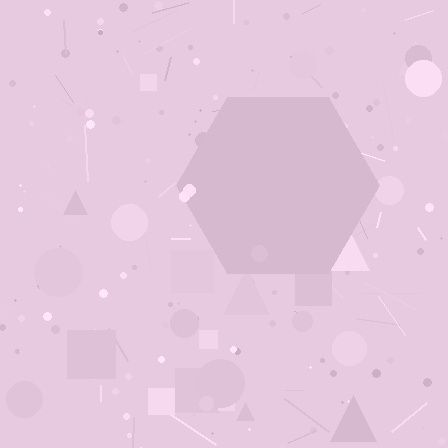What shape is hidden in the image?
A hexagon is hidden in the image.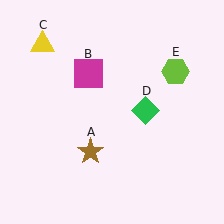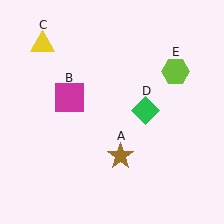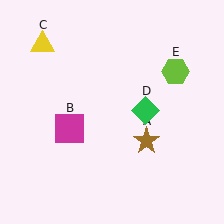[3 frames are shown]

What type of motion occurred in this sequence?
The brown star (object A), magenta square (object B) rotated counterclockwise around the center of the scene.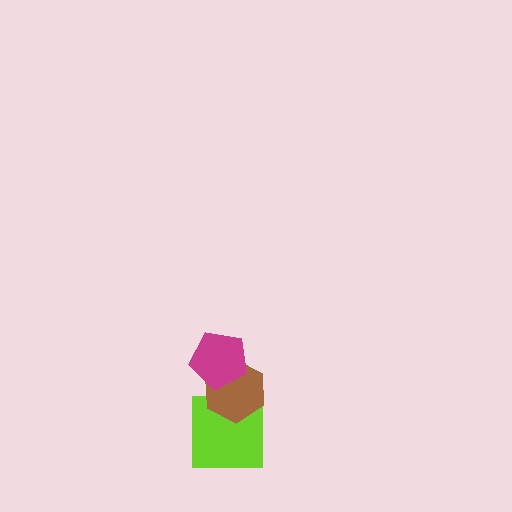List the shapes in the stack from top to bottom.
From top to bottom: the magenta pentagon, the brown hexagon, the lime square.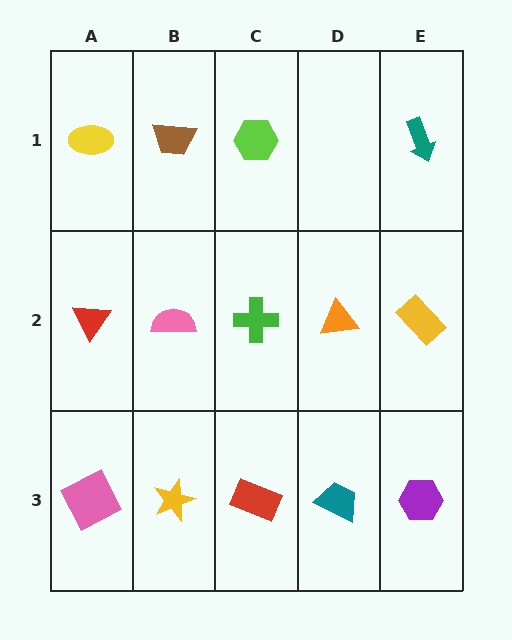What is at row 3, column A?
A pink square.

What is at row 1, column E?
A teal arrow.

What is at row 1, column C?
A lime hexagon.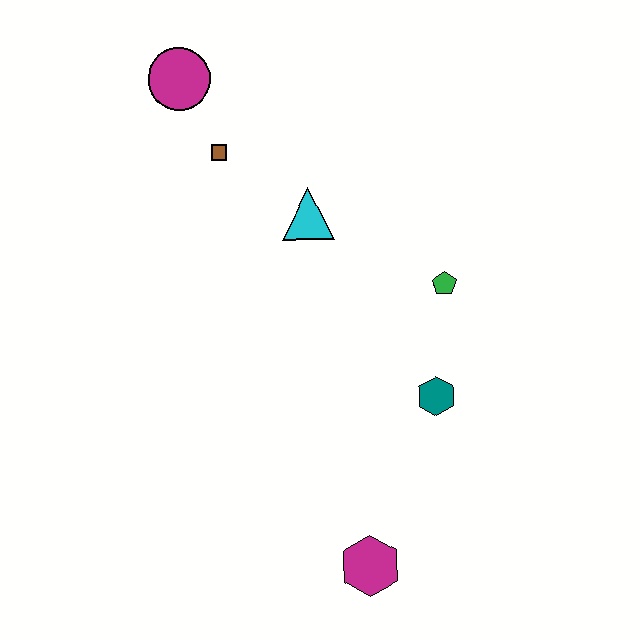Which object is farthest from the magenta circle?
The magenta hexagon is farthest from the magenta circle.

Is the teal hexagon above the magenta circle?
No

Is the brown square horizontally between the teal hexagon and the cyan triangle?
No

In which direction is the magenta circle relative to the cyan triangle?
The magenta circle is above the cyan triangle.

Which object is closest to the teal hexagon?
The green pentagon is closest to the teal hexagon.